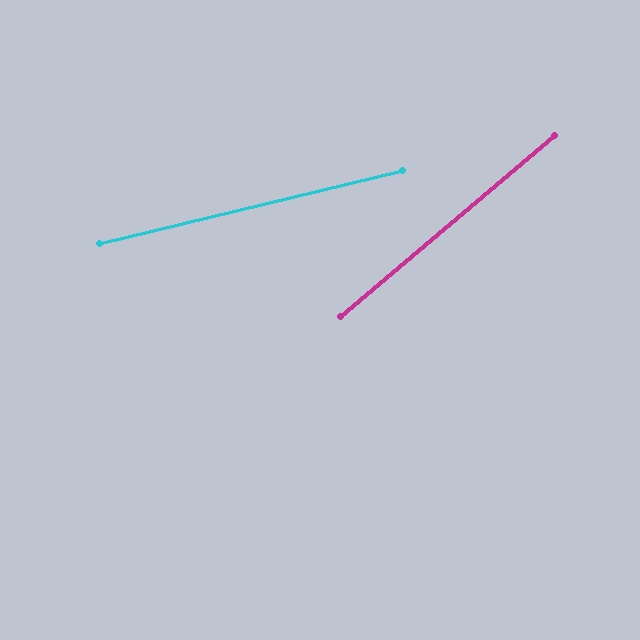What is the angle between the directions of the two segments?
Approximately 27 degrees.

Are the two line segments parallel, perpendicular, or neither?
Neither parallel nor perpendicular — they differ by about 27°.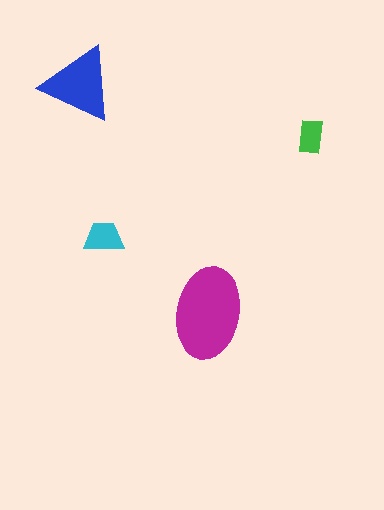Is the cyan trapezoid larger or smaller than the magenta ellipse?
Smaller.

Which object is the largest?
The magenta ellipse.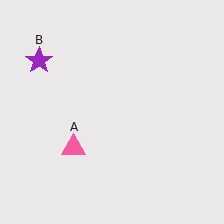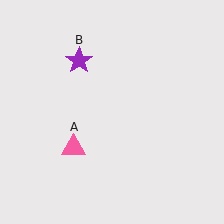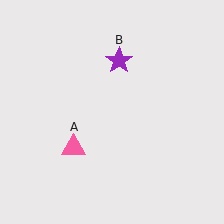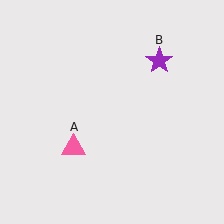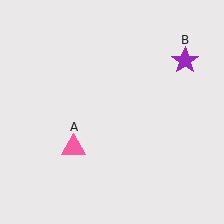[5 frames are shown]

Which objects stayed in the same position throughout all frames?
Pink triangle (object A) remained stationary.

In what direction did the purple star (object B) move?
The purple star (object B) moved right.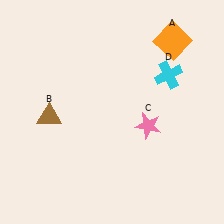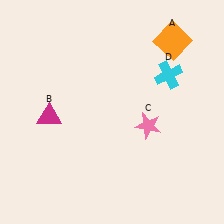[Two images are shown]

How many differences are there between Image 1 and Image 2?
There is 1 difference between the two images.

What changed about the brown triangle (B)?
In Image 1, B is brown. In Image 2, it changed to magenta.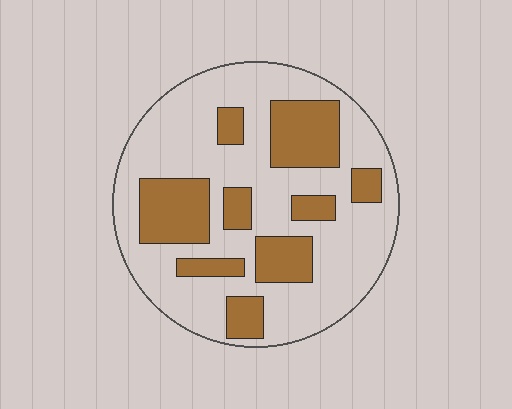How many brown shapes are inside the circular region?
9.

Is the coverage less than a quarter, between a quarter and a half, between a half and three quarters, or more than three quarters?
Between a quarter and a half.